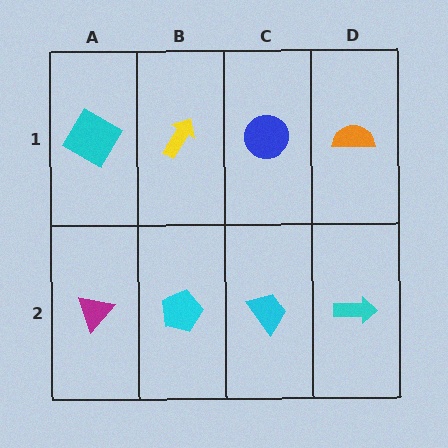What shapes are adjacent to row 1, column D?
A cyan arrow (row 2, column D), a blue circle (row 1, column C).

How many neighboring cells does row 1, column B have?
3.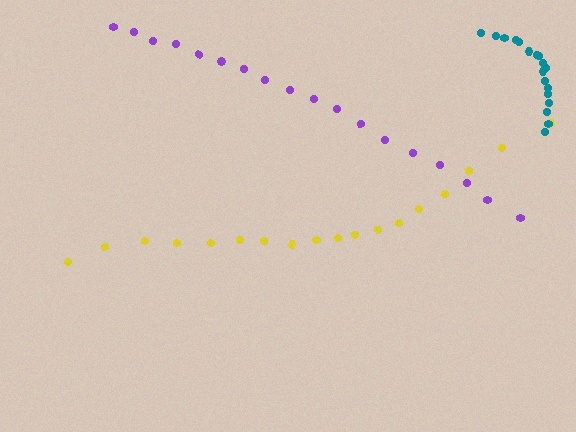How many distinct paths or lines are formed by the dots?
There are 3 distinct paths.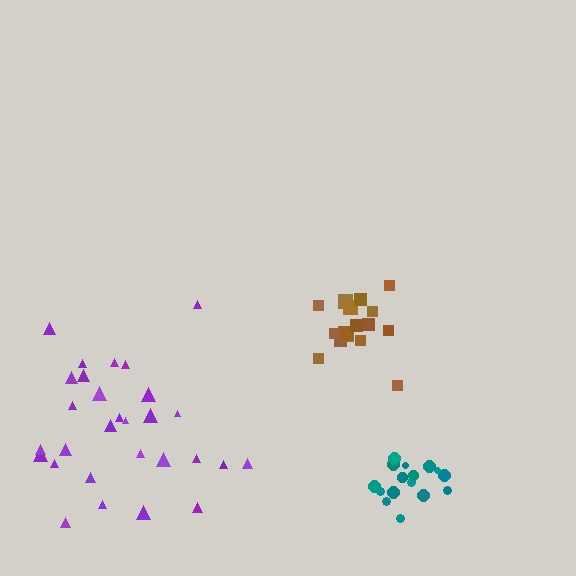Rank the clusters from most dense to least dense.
teal, brown, purple.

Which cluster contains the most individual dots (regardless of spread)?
Purple (29).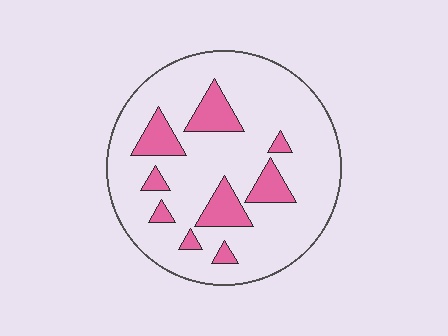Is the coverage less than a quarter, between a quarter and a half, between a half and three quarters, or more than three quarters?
Less than a quarter.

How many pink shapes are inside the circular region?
9.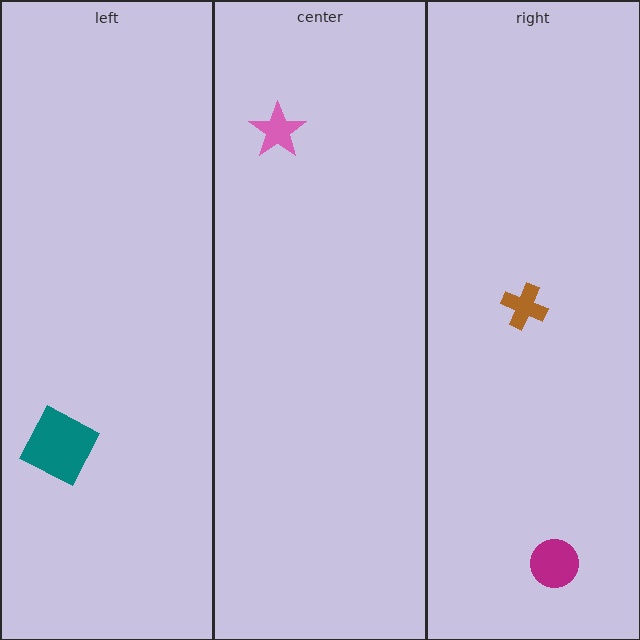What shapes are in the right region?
The brown cross, the magenta circle.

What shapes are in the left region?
The teal square.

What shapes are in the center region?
The pink star.